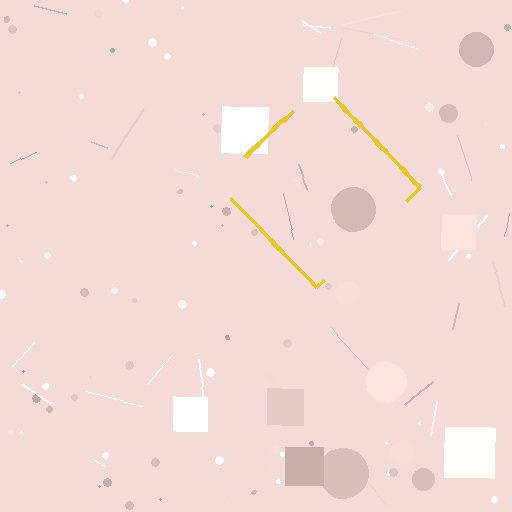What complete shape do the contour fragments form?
The contour fragments form a diamond.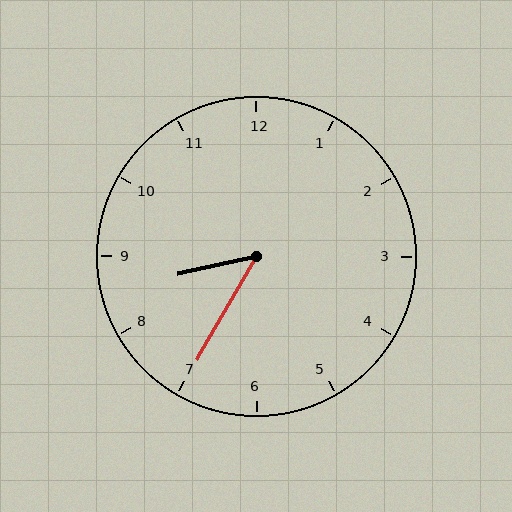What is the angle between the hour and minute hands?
Approximately 48 degrees.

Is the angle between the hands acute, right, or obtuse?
It is acute.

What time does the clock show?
8:35.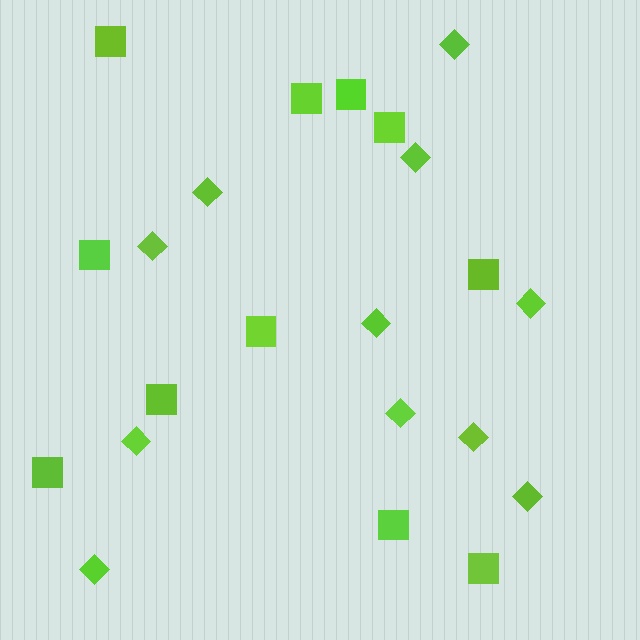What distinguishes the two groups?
There are 2 groups: one group of squares (11) and one group of diamonds (11).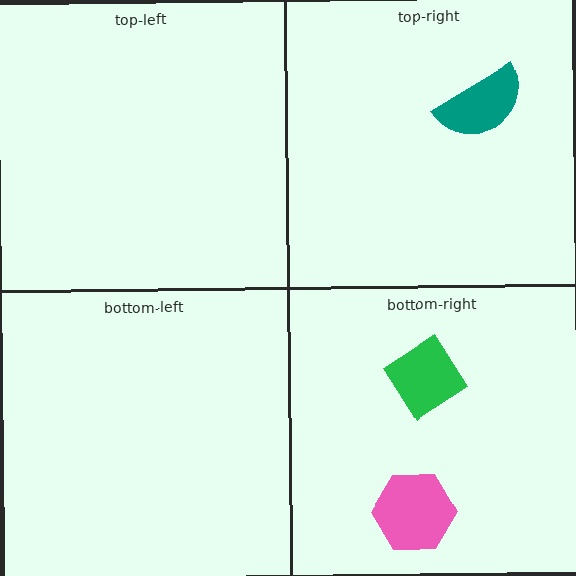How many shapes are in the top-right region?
1.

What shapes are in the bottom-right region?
The pink hexagon, the green diamond.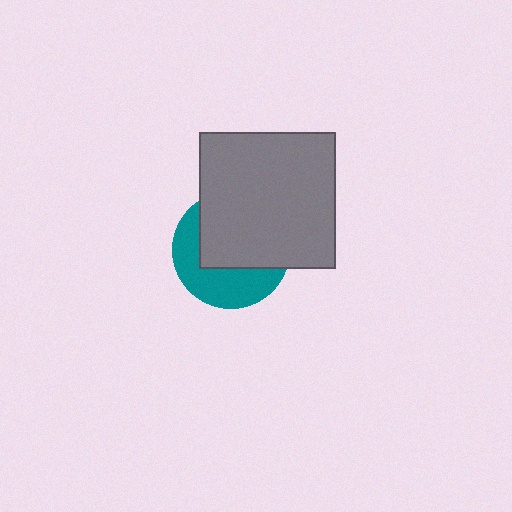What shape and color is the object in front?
The object in front is a gray square.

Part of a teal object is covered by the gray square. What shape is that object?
It is a circle.